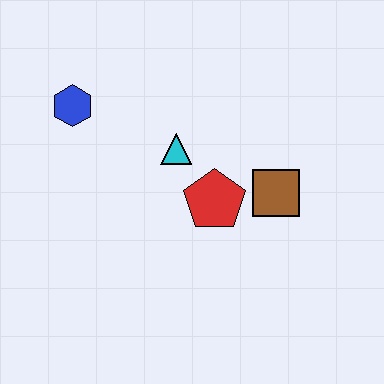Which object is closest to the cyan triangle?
The red pentagon is closest to the cyan triangle.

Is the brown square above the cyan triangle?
No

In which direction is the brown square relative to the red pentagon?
The brown square is to the right of the red pentagon.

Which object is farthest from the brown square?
The blue hexagon is farthest from the brown square.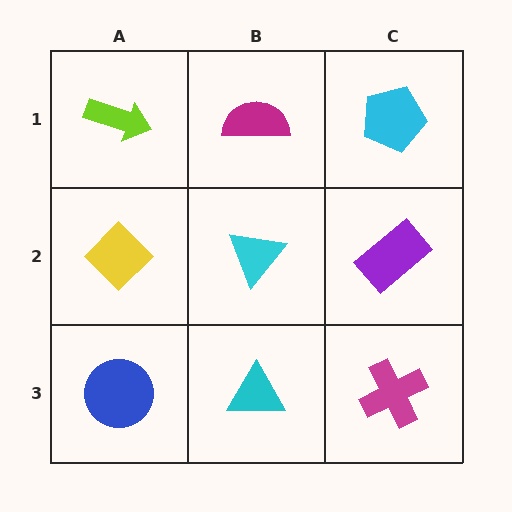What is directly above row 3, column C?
A purple rectangle.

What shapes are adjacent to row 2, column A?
A lime arrow (row 1, column A), a blue circle (row 3, column A), a cyan triangle (row 2, column B).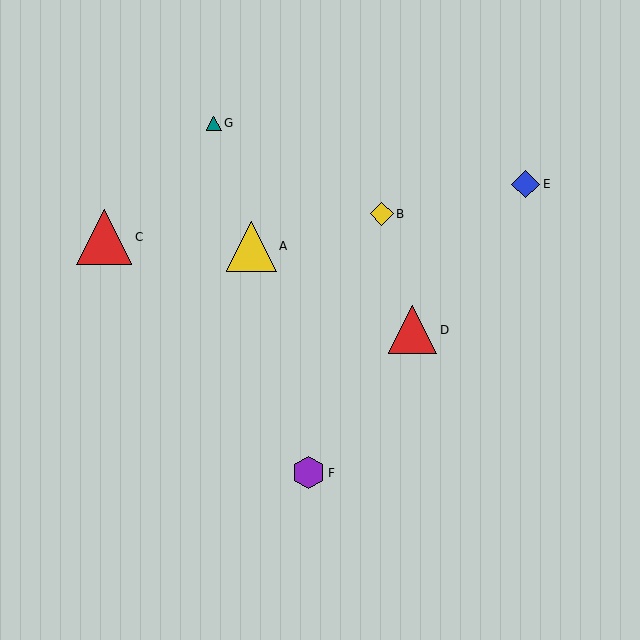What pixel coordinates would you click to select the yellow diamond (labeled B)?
Click at (382, 214) to select the yellow diamond B.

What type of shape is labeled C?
Shape C is a red triangle.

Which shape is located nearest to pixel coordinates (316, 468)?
The purple hexagon (labeled F) at (309, 473) is nearest to that location.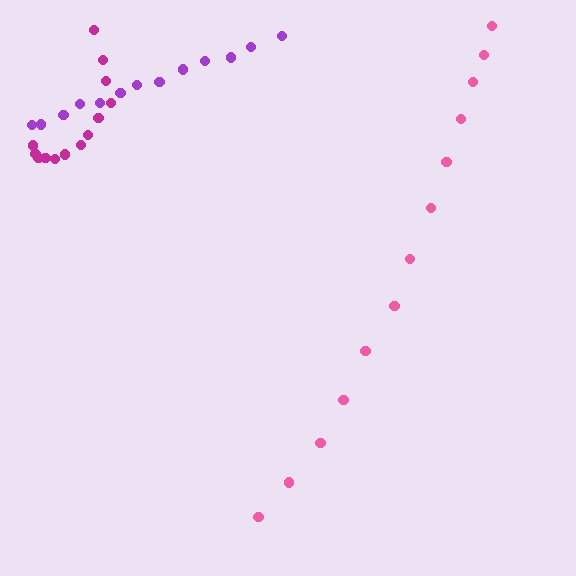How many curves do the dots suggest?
There are 3 distinct paths.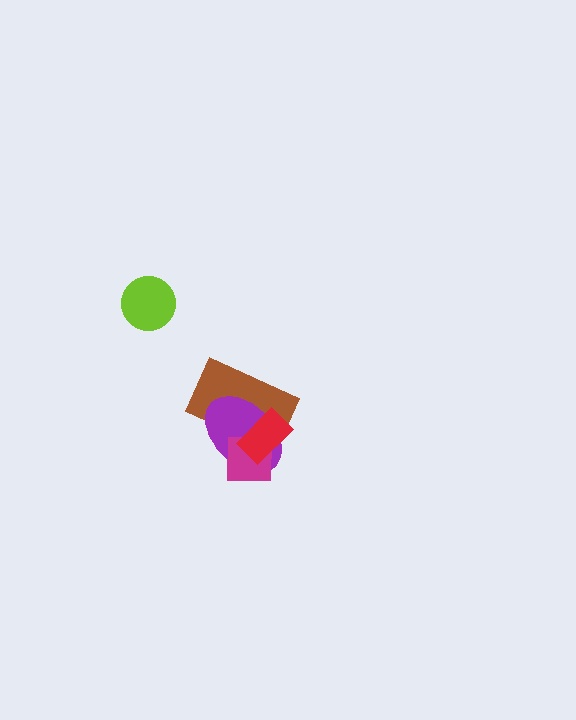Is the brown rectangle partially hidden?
Yes, it is partially covered by another shape.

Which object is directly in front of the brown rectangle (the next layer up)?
The purple ellipse is directly in front of the brown rectangle.